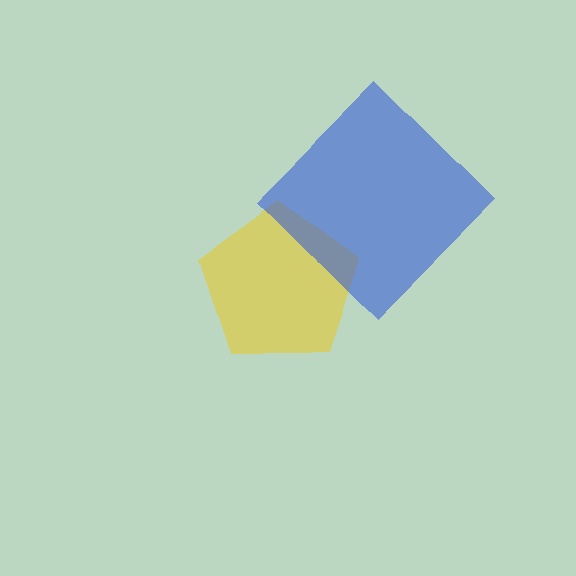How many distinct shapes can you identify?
There are 2 distinct shapes: a yellow pentagon, a blue diamond.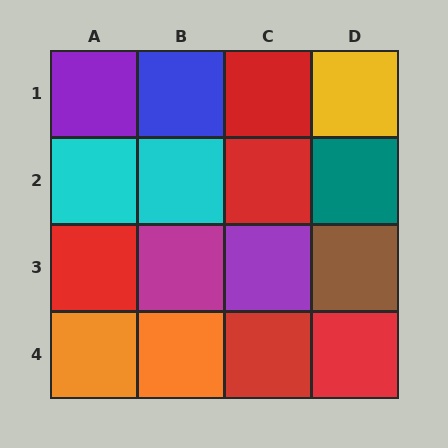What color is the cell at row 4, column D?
Red.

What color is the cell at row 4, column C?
Red.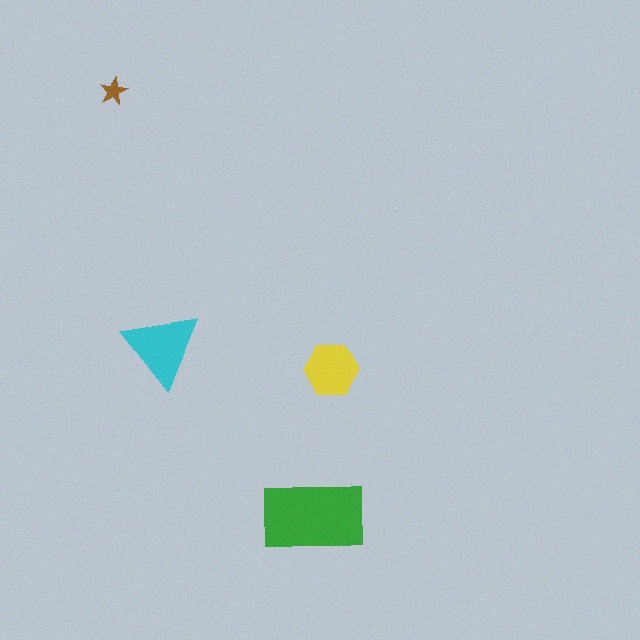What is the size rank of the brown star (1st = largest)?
4th.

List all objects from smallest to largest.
The brown star, the yellow hexagon, the cyan triangle, the green rectangle.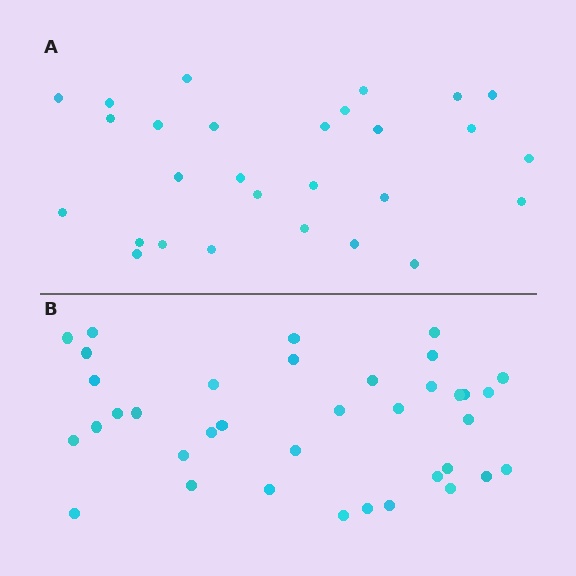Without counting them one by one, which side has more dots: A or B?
Region B (the bottom region) has more dots.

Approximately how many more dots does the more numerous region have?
Region B has roughly 8 or so more dots than region A.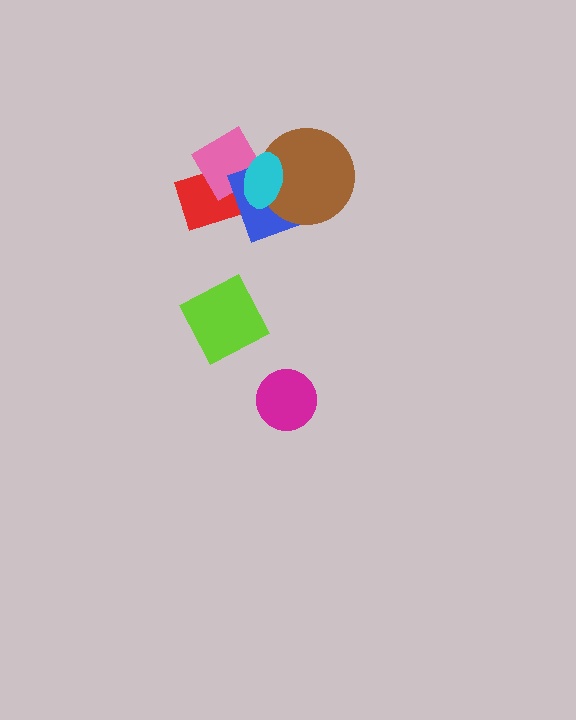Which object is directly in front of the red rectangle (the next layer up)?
The pink diamond is directly in front of the red rectangle.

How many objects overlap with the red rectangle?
3 objects overlap with the red rectangle.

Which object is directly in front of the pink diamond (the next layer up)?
The blue diamond is directly in front of the pink diamond.